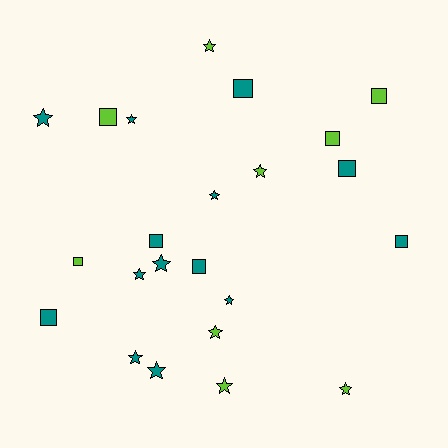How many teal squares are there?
There are 6 teal squares.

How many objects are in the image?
There are 23 objects.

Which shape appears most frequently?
Star, with 13 objects.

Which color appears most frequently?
Teal, with 14 objects.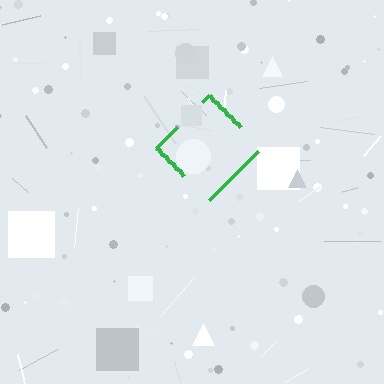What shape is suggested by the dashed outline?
The dashed outline suggests a diamond.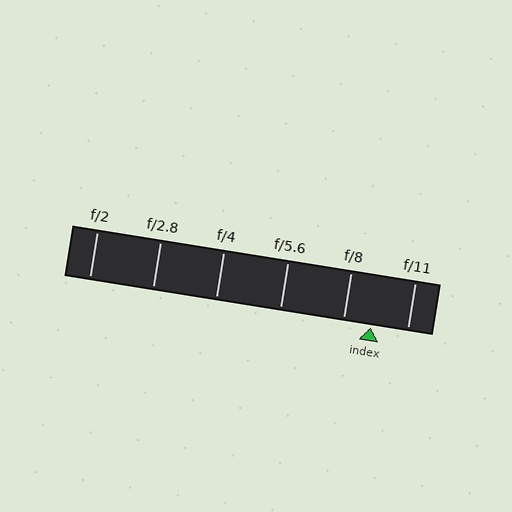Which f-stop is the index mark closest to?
The index mark is closest to f/8.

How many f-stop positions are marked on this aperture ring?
There are 6 f-stop positions marked.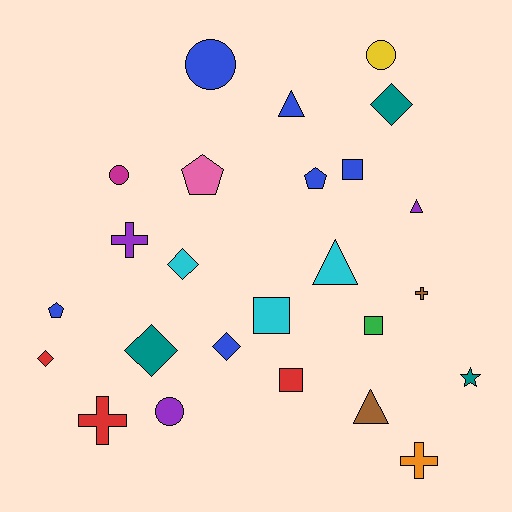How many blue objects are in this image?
There are 6 blue objects.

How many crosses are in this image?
There are 4 crosses.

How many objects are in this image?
There are 25 objects.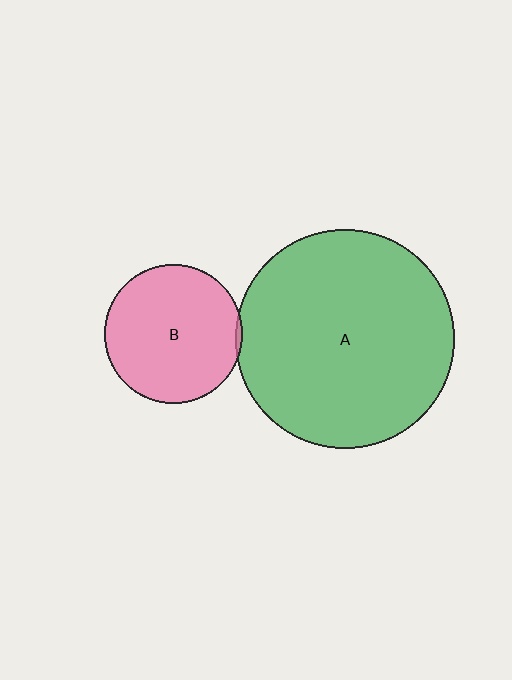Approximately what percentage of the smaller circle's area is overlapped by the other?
Approximately 5%.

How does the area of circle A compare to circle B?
Approximately 2.5 times.